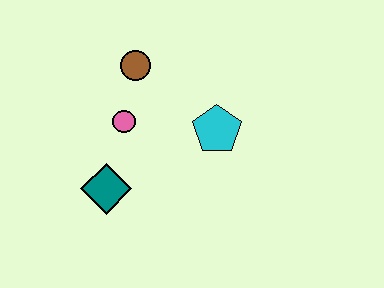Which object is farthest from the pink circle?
The cyan pentagon is farthest from the pink circle.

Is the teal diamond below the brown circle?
Yes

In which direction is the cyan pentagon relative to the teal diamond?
The cyan pentagon is to the right of the teal diamond.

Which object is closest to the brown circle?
The pink circle is closest to the brown circle.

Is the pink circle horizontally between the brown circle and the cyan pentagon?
No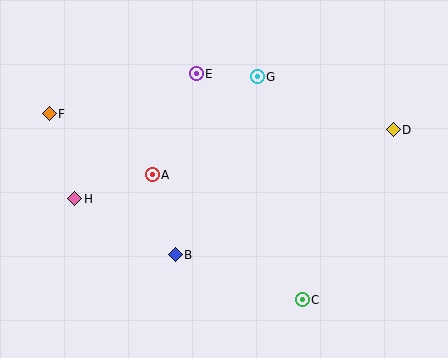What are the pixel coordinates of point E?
Point E is at (196, 74).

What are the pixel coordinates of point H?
Point H is at (75, 199).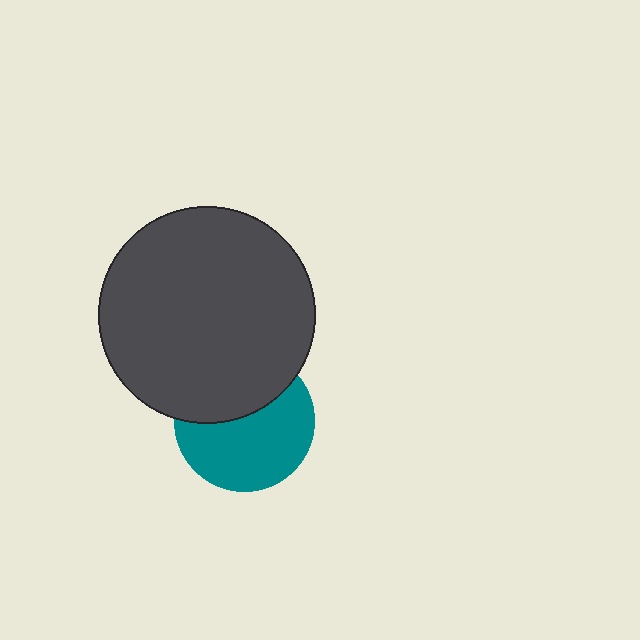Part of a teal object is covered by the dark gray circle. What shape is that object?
It is a circle.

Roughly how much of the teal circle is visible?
About half of it is visible (roughly 60%).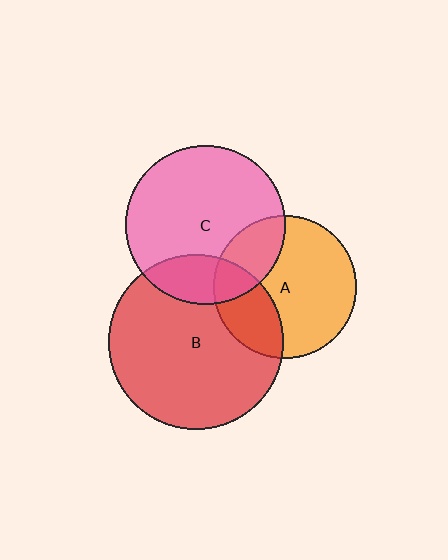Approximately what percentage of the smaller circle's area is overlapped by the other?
Approximately 30%.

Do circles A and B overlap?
Yes.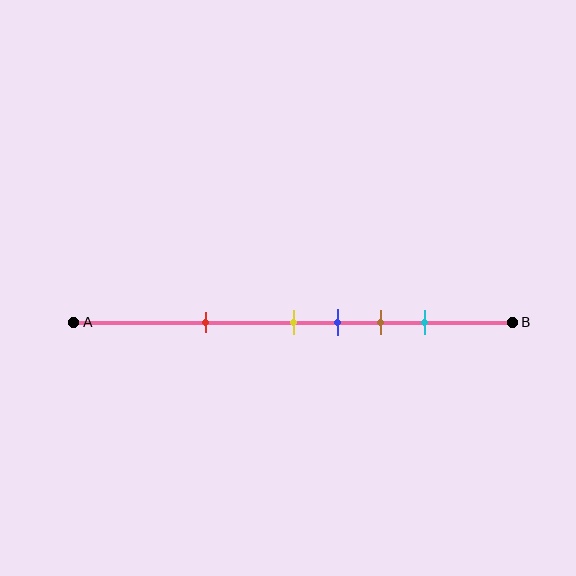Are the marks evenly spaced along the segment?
No, the marks are not evenly spaced.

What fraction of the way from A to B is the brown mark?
The brown mark is approximately 70% (0.7) of the way from A to B.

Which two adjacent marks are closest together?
The yellow and blue marks are the closest adjacent pair.